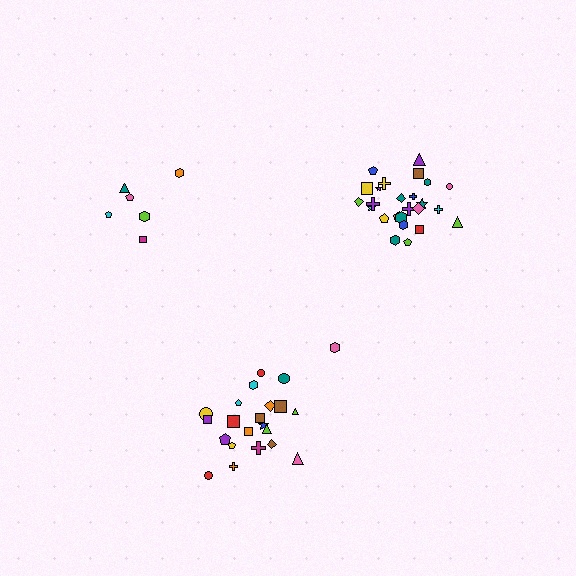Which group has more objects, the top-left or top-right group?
The top-right group.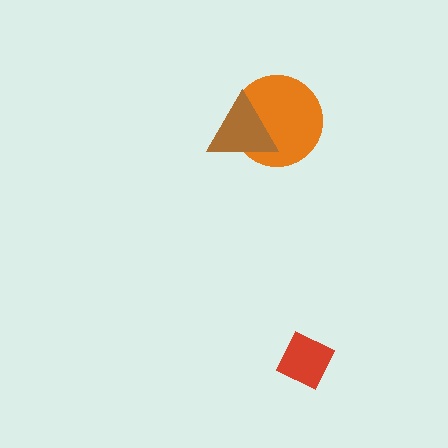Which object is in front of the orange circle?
The brown triangle is in front of the orange circle.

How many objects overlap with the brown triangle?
1 object overlaps with the brown triangle.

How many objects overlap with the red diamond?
0 objects overlap with the red diamond.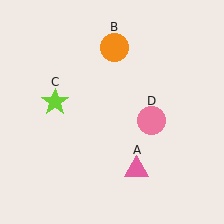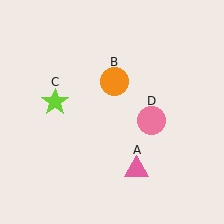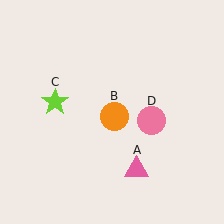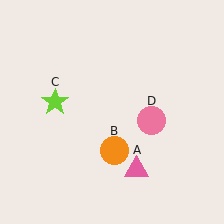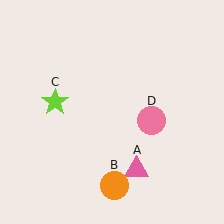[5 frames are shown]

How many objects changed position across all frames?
1 object changed position: orange circle (object B).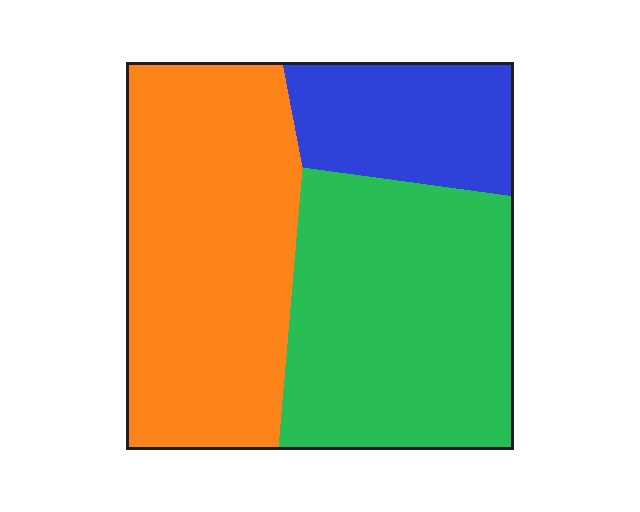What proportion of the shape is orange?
Orange takes up between a third and a half of the shape.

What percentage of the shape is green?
Green takes up between a third and a half of the shape.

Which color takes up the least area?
Blue, at roughly 20%.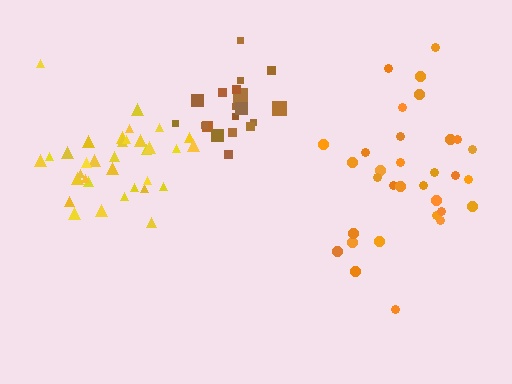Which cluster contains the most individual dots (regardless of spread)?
Yellow (34).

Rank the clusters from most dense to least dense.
brown, yellow, orange.